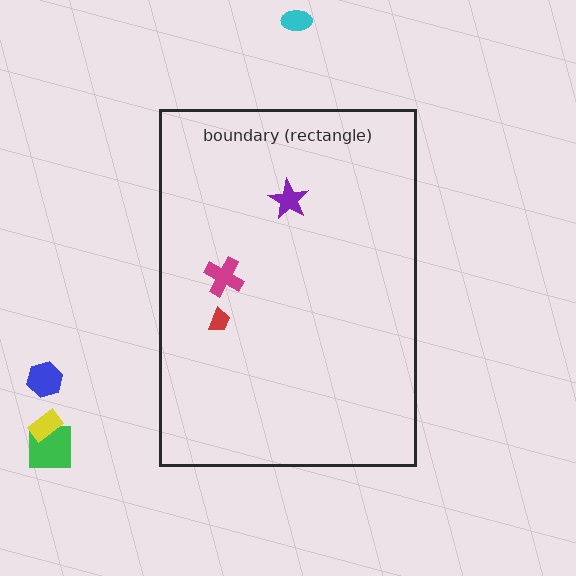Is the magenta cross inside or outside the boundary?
Inside.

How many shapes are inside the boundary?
3 inside, 4 outside.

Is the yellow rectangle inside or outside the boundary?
Outside.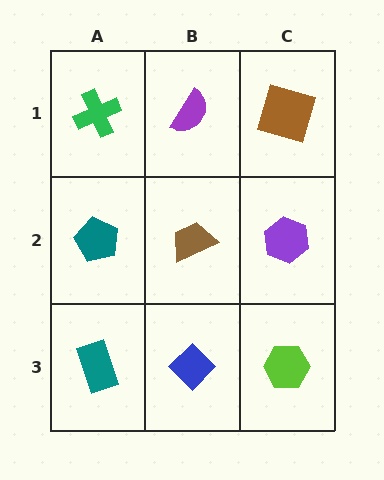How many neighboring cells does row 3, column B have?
3.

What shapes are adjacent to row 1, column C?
A purple hexagon (row 2, column C), a purple semicircle (row 1, column B).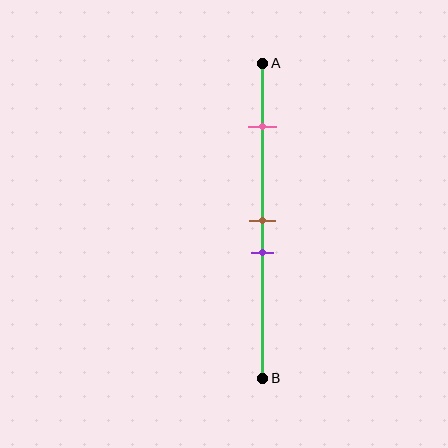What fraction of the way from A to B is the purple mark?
The purple mark is approximately 60% (0.6) of the way from A to B.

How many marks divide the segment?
There are 3 marks dividing the segment.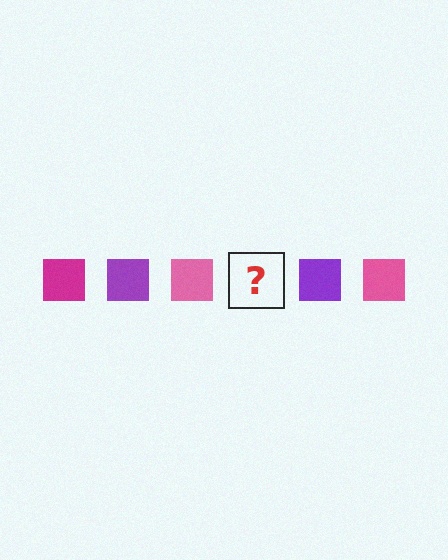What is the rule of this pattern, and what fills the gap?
The rule is that the pattern cycles through magenta, purple, pink squares. The gap should be filled with a magenta square.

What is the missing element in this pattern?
The missing element is a magenta square.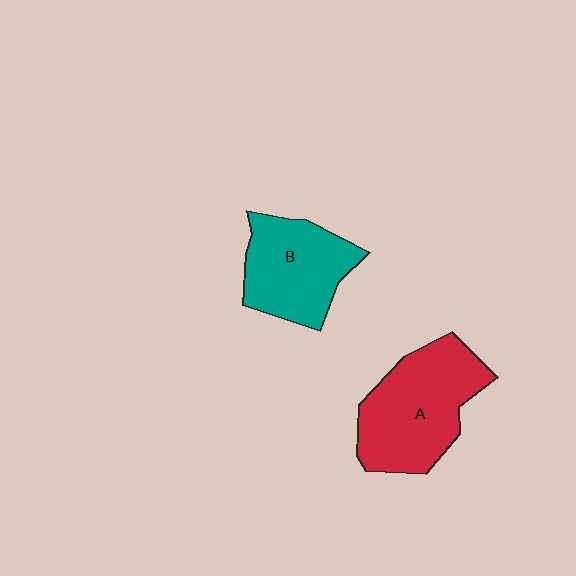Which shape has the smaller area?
Shape B (teal).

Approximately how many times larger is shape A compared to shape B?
Approximately 1.3 times.